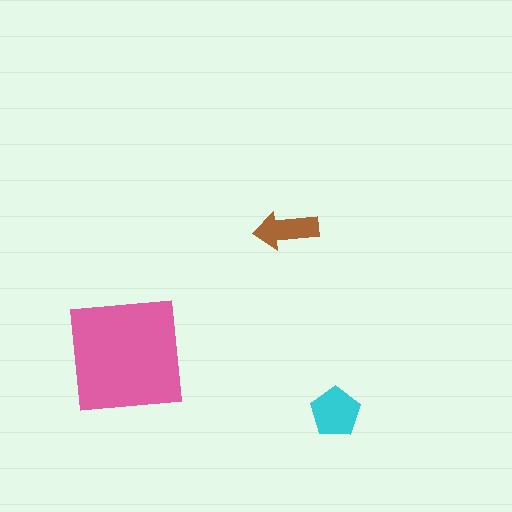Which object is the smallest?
The brown arrow.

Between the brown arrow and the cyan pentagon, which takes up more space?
The cyan pentagon.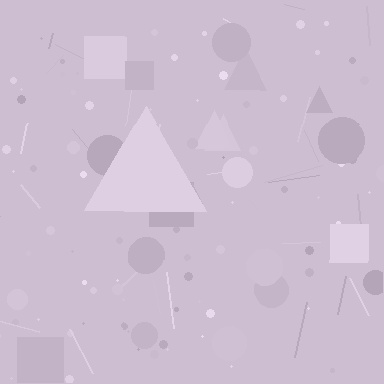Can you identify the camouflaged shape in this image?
The camouflaged shape is a triangle.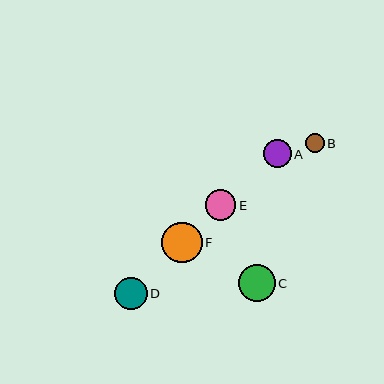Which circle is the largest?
Circle F is the largest with a size of approximately 40 pixels.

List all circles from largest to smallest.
From largest to smallest: F, C, D, E, A, B.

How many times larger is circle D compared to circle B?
Circle D is approximately 1.7 times the size of circle B.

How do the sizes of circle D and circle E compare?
Circle D and circle E are approximately the same size.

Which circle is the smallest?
Circle B is the smallest with a size of approximately 19 pixels.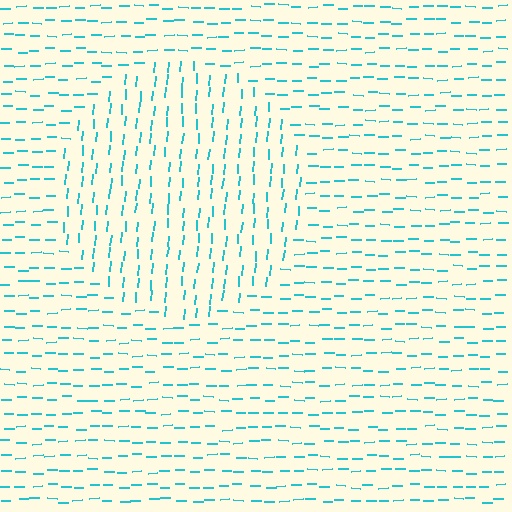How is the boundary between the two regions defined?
The boundary is defined purely by a change in line orientation (approximately 85 degrees difference). All lines are the same color and thickness.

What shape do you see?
I see a circle.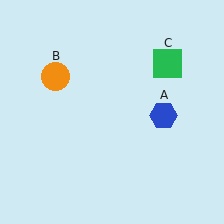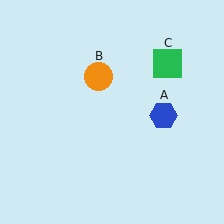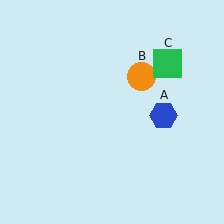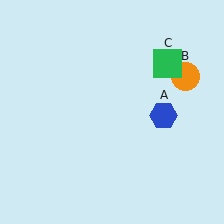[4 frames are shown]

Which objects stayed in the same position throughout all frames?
Blue hexagon (object A) and green square (object C) remained stationary.